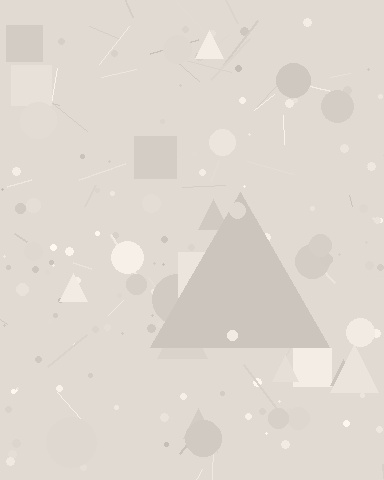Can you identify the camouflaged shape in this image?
The camouflaged shape is a triangle.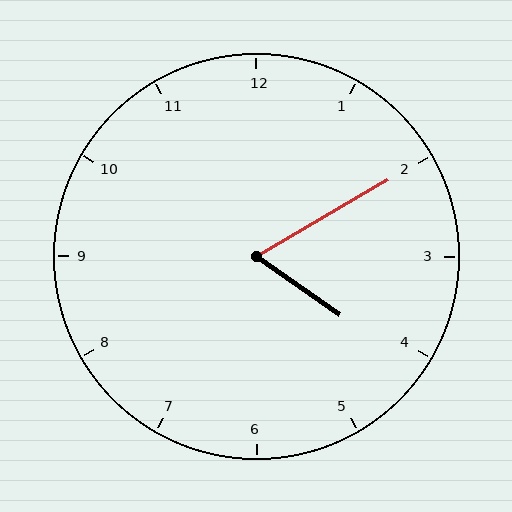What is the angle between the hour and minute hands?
Approximately 65 degrees.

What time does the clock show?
4:10.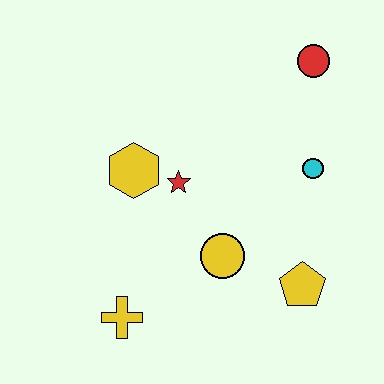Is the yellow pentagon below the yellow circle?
Yes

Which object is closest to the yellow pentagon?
The yellow circle is closest to the yellow pentagon.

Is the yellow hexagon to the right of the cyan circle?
No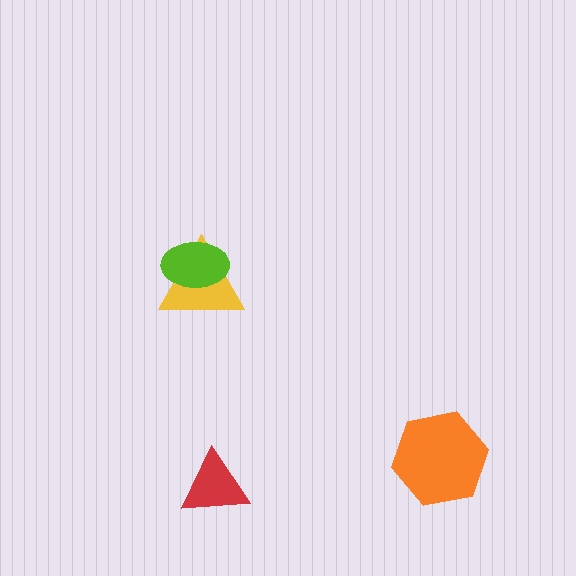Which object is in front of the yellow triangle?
The lime ellipse is in front of the yellow triangle.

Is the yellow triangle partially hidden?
Yes, it is partially covered by another shape.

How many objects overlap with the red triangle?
0 objects overlap with the red triangle.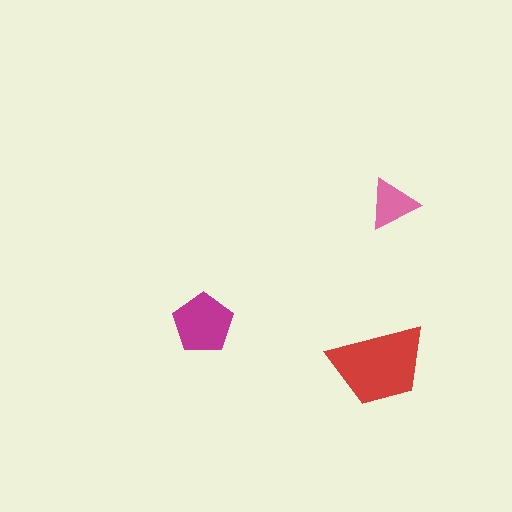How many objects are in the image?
There are 3 objects in the image.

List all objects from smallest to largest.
The pink triangle, the magenta pentagon, the red trapezoid.